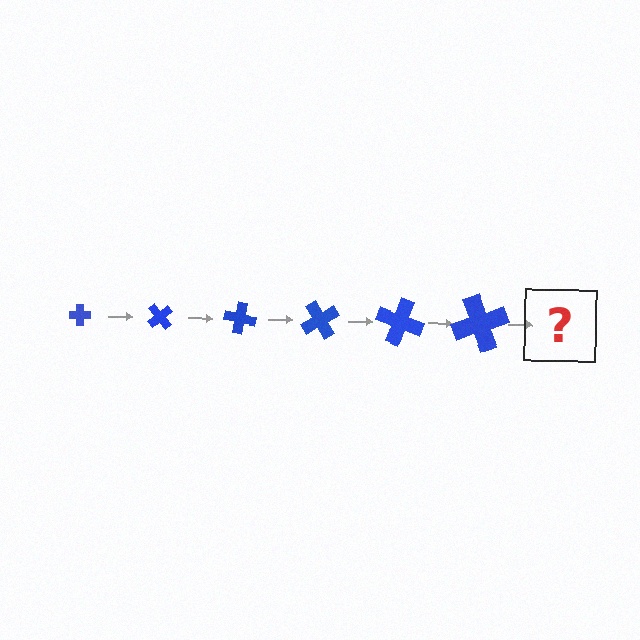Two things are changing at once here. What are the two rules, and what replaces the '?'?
The two rules are that the cross grows larger each step and it rotates 50 degrees each step. The '?' should be a cross, larger than the previous one and rotated 300 degrees from the start.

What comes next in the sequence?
The next element should be a cross, larger than the previous one and rotated 300 degrees from the start.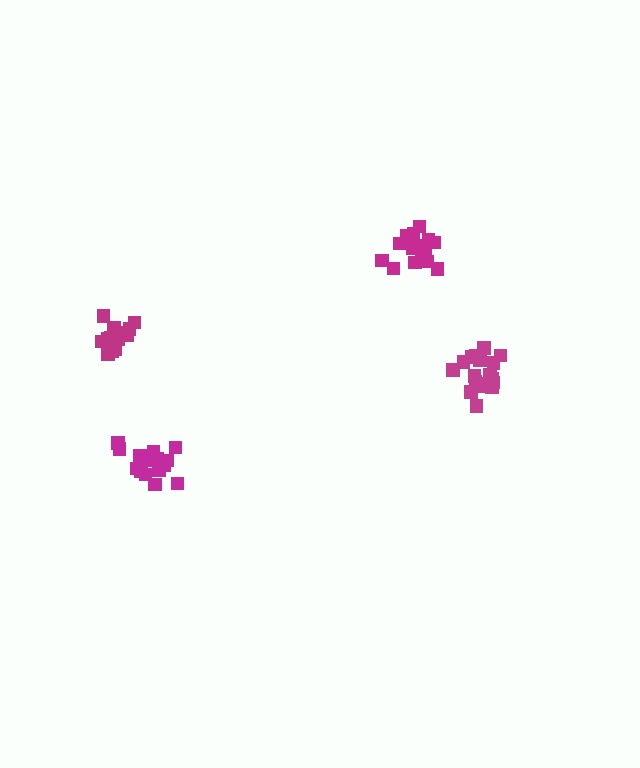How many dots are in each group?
Group 1: 17 dots, Group 2: 16 dots, Group 3: 19 dots, Group 4: 19 dots (71 total).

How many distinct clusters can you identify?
There are 4 distinct clusters.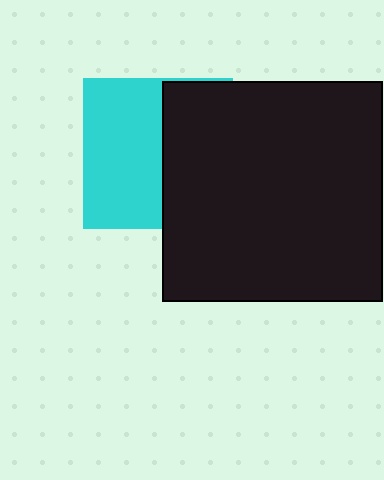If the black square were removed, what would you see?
You would see the complete cyan square.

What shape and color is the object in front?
The object in front is a black square.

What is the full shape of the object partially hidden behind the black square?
The partially hidden object is a cyan square.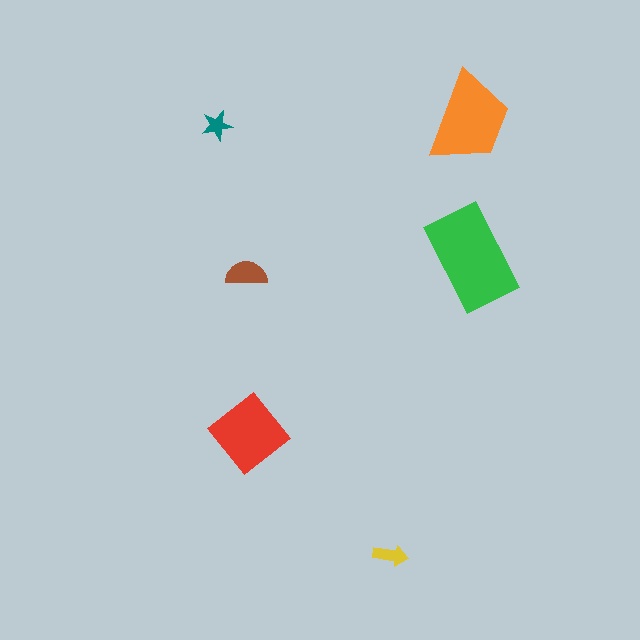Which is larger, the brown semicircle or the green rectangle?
The green rectangle.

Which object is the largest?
The green rectangle.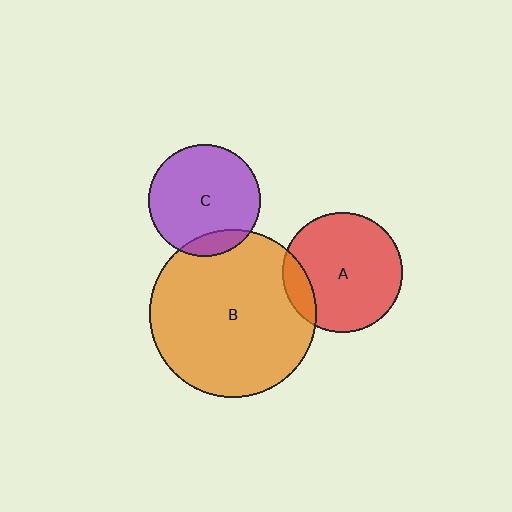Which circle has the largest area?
Circle B (orange).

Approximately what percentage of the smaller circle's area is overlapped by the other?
Approximately 15%.